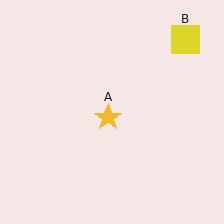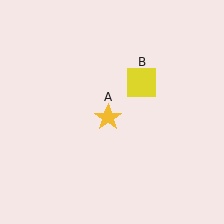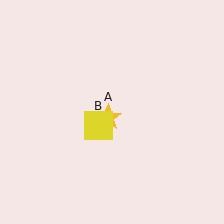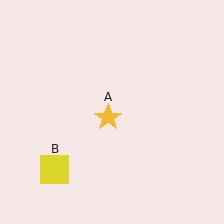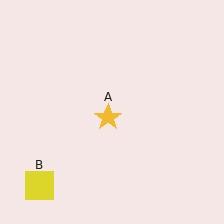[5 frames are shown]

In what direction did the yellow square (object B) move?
The yellow square (object B) moved down and to the left.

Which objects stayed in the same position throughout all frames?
Yellow star (object A) remained stationary.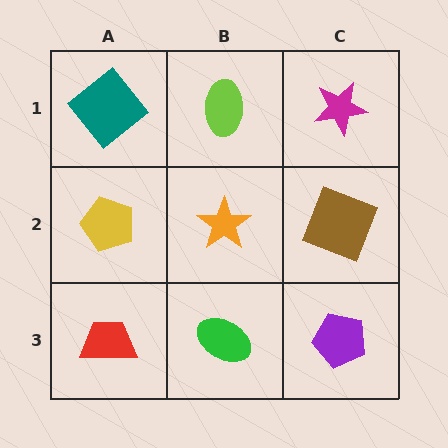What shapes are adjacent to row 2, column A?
A teal diamond (row 1, column A), a red trapezoid (row 3, column A), an orange star (row 2, column B).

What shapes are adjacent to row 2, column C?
A magenta star (row 1, column C), a purple pentagon (row 3, column C), an orange star (row 2, column B).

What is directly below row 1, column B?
An orange star.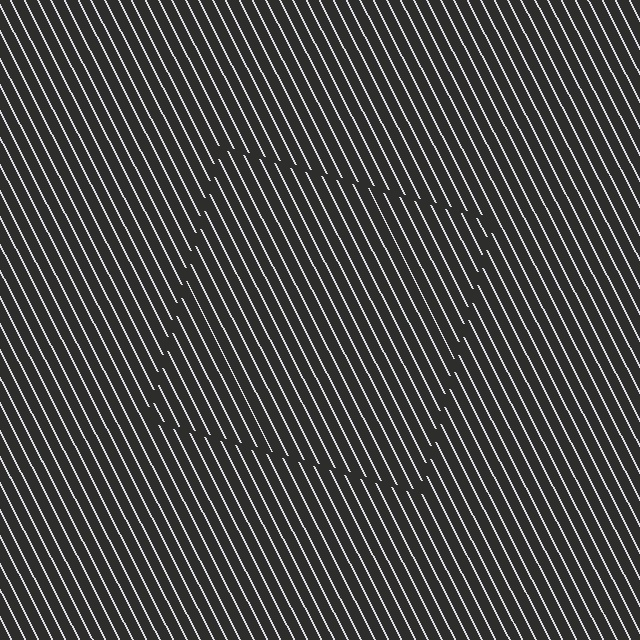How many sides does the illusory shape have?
4 sides — the line-ends trace a square.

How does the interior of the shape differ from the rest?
The interior of the shape contains the same grating, shifted by half a period — the contour is defined by the phase discontinuity where line-ends from the inner and outer gratings abut.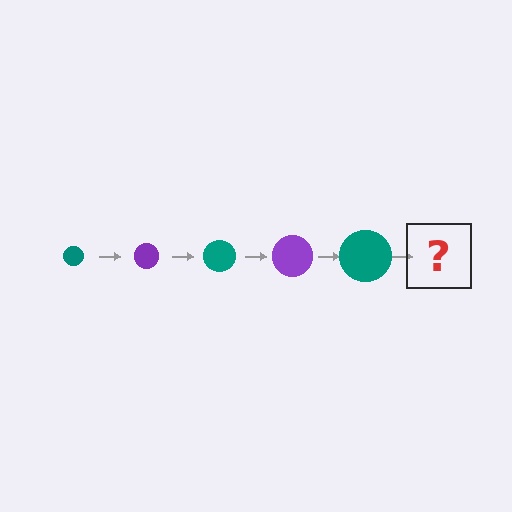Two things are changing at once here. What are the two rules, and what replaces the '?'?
The two rules are that the circle grows larger each step and the color cycles through teal and purple. The '?' should be a purple circle, larger than the previous one.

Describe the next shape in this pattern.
It should be a purple circle, larger than the previous one.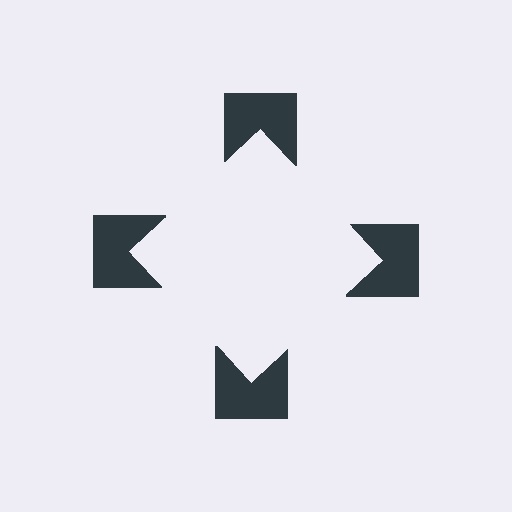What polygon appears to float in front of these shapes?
An illusory square — its edges are inferred from the aligned wedge cuts in the notched squares, not physically drawn.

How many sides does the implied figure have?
4 sides.